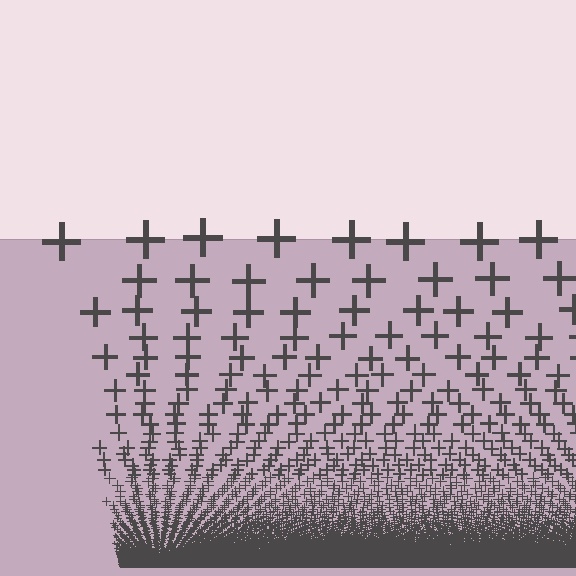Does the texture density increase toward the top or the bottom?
Density increases toward the bottom.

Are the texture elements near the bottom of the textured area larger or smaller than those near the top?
Smaller. The gradient is inverted — elements near the bottom are smaller and denser.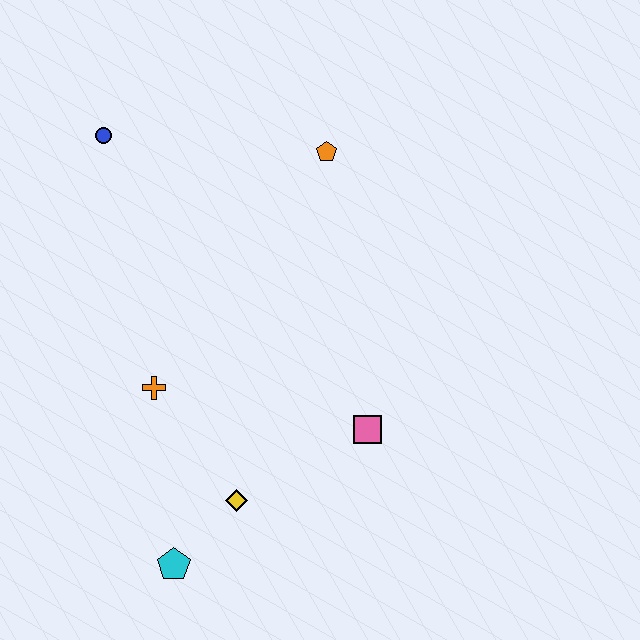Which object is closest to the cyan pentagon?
The yellow diamond is closest to the cyan pentagon.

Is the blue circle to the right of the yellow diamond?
No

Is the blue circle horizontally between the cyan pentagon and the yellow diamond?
No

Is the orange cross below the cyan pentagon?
No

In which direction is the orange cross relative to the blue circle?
The orange cross is below the blue circle.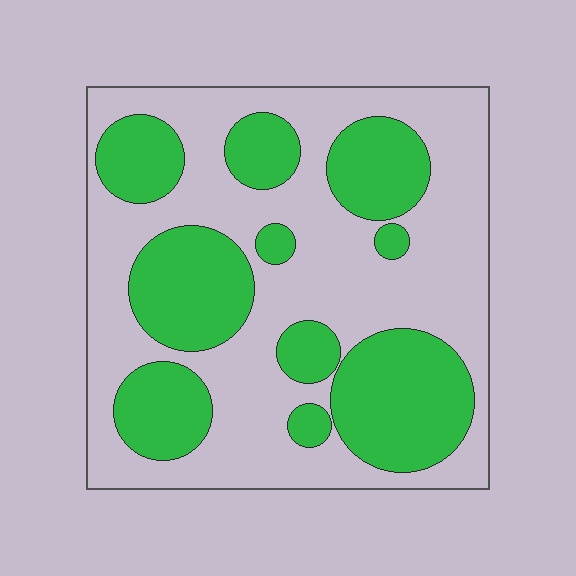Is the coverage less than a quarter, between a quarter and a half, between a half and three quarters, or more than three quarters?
Between a quarter and a half.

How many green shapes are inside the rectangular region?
10.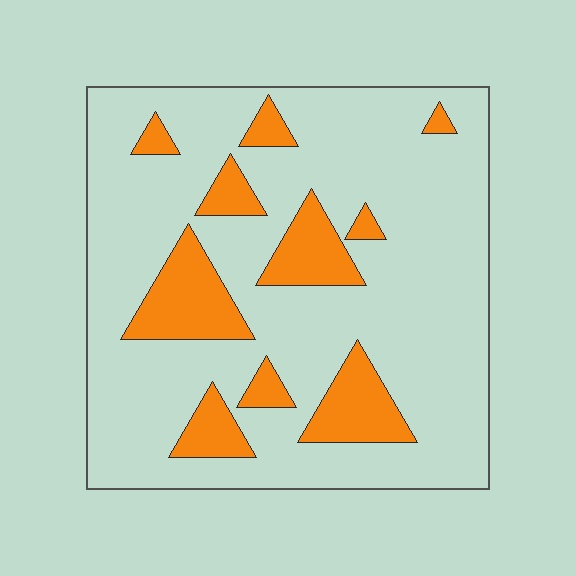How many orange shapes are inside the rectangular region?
10.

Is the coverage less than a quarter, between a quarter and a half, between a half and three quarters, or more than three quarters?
Less than a quarter.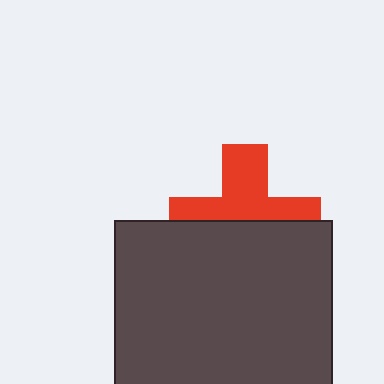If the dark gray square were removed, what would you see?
You would see the complete red cross.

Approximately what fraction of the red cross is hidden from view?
Roughly 51% of the red cross is hidden behind the dark gray square.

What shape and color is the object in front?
The object in front is a dark gray square.